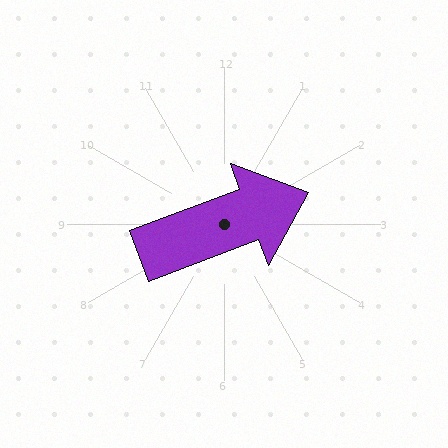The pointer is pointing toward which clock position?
Roughly 2 o'clock.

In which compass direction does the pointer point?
East.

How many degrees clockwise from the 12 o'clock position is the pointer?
Approximately 70 degrees.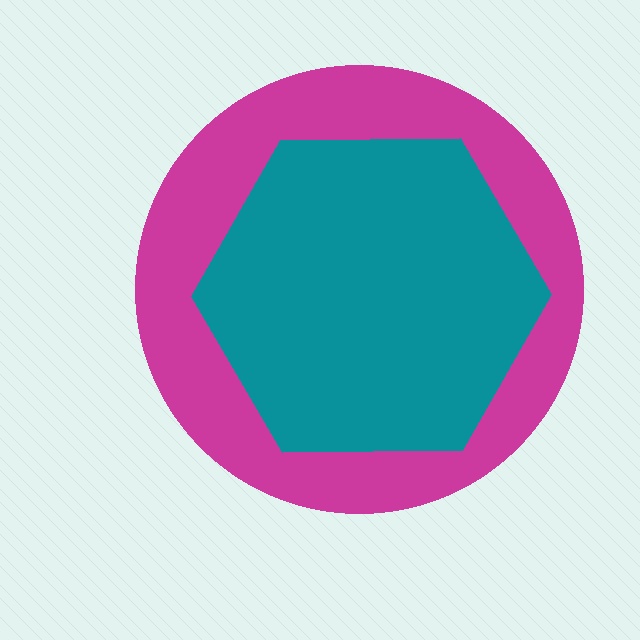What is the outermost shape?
The magenta circle.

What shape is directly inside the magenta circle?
The teal hexagon.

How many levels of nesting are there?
2.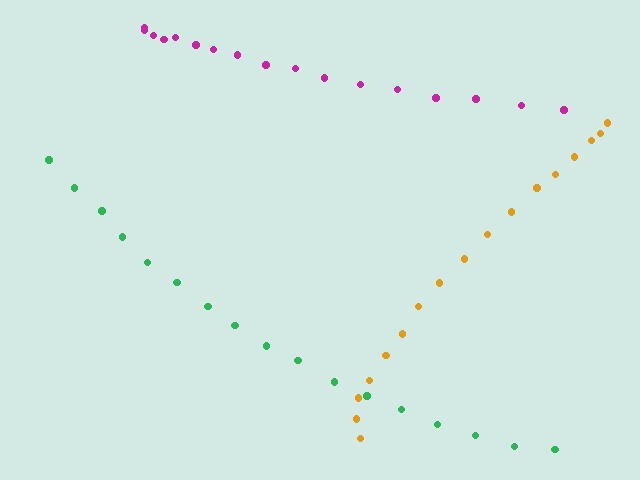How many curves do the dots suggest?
There are 3 distinct paths.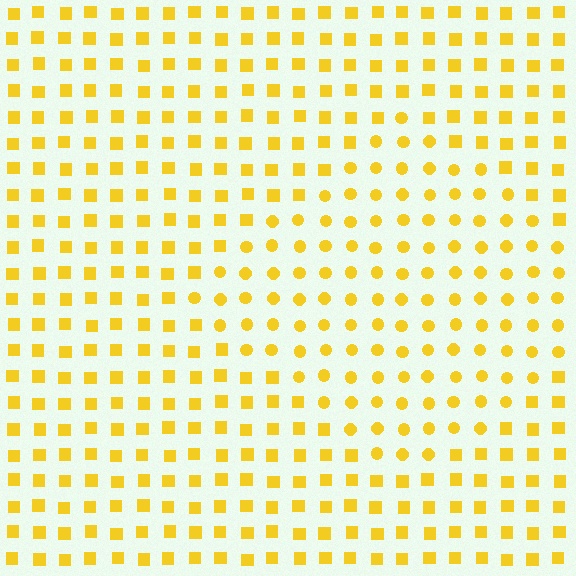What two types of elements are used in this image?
The image uses circles inside the diamond region and squares outside it.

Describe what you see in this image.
The image is filled with small yellow elements arranged in a uniform grid. A diamond-shaped region contains circles, while the surrounding area contains squares. The boundary is defined purely by the change in element shape.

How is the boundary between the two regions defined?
The boundary is defined by a change in element shape: circles inside vs. squares outside. All elements share the same color and spacing.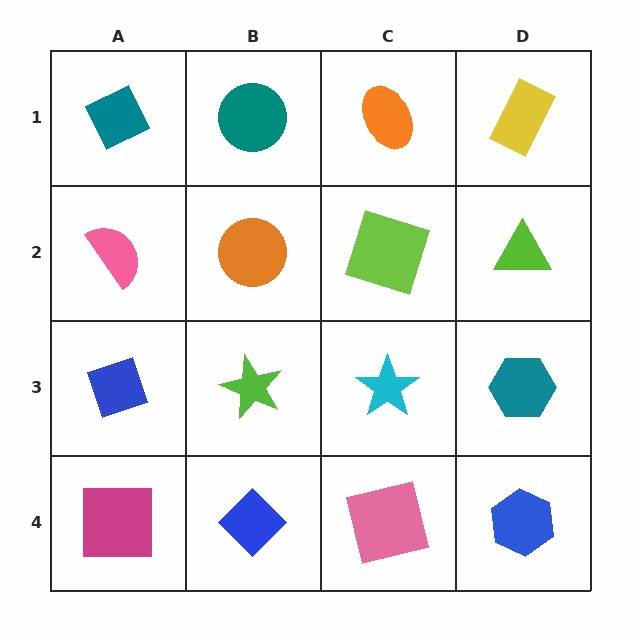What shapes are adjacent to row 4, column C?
A cyan star (row 3, column C), a blue diamond (row 4, column B), a blue hexagon (row 4, column D).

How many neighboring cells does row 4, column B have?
3.